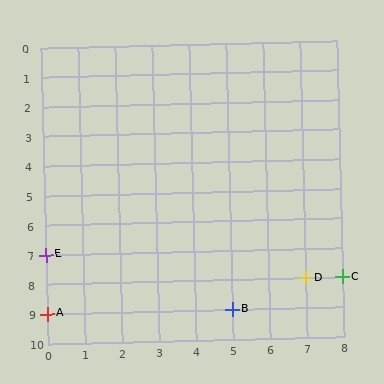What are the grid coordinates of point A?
Point A is at grid coordinates (0, 9).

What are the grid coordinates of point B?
Point B is at grid coordinates (5, 9).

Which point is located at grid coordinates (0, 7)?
Point E is at (0, 7).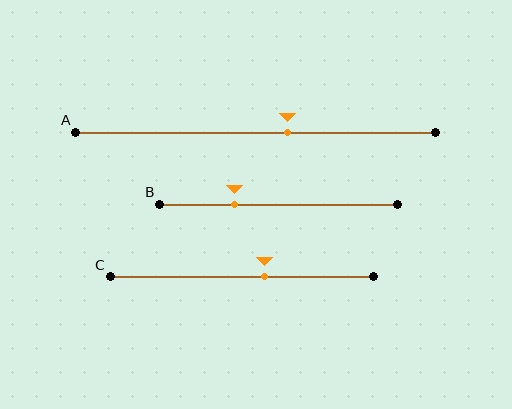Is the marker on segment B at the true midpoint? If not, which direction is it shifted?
No, the marker on segment B is shifted to the left by about 19% of the segment length.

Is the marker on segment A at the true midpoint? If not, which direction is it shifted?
No, the marker on segment A is shifted to the right by about 9% of the segment length.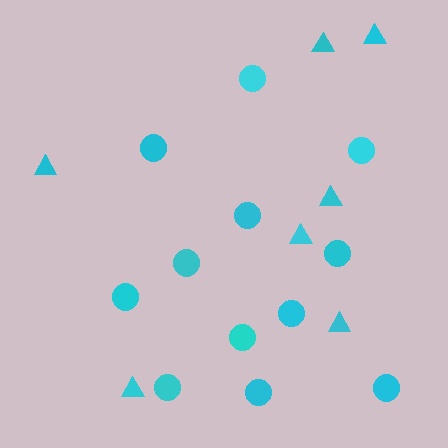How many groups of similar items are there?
There are 2 groups: one group of circles (12) and one group of triangles (7).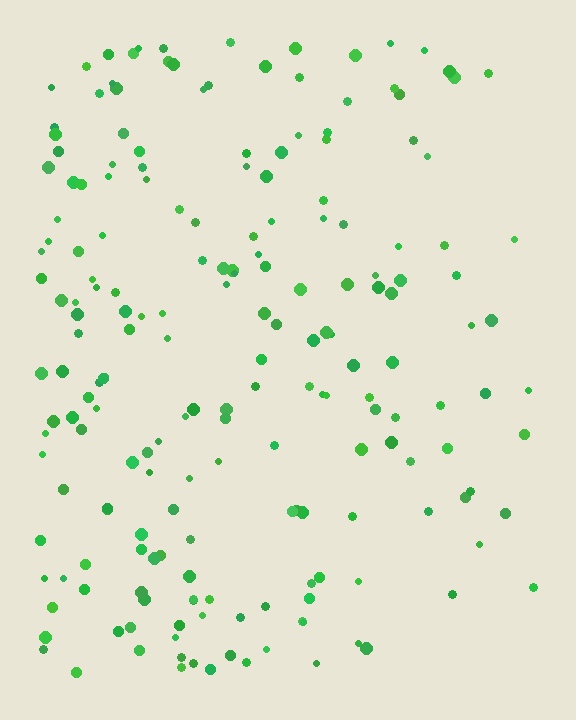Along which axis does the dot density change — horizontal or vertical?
Horizontal.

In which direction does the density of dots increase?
From right to left, with the left side densest.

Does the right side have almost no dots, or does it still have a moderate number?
Still a moderate number, just noticeably fewer than the left.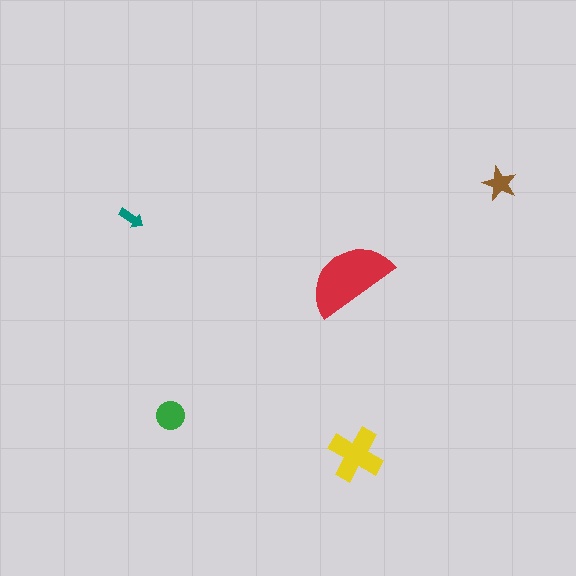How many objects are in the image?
There are 5 objects in the image.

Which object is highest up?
The brown star is topmost.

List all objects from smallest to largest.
The teal arrow, the brown star, the green circle, the yellow cross, the red semicircle.